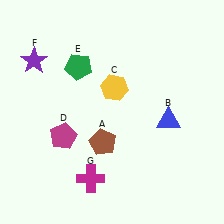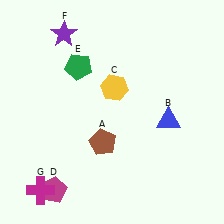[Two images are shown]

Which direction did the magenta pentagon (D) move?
The magenta pentagon (D) moved down.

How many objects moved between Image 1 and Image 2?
3 objects moved between the two images.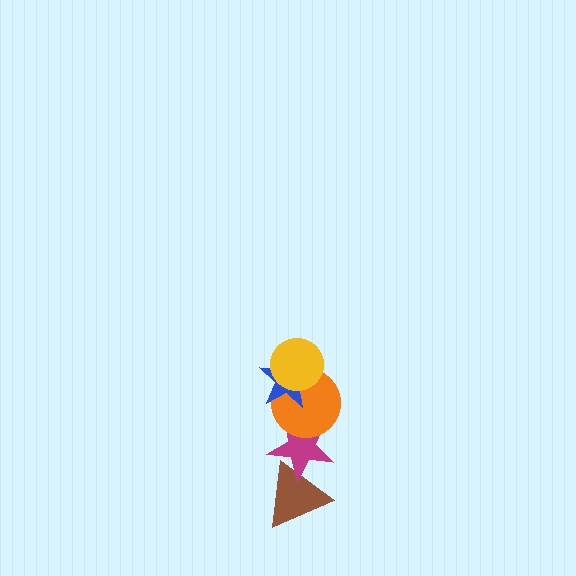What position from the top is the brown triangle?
The brown triangle is 5th from the top.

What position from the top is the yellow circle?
The yellow circle is 1st from the top.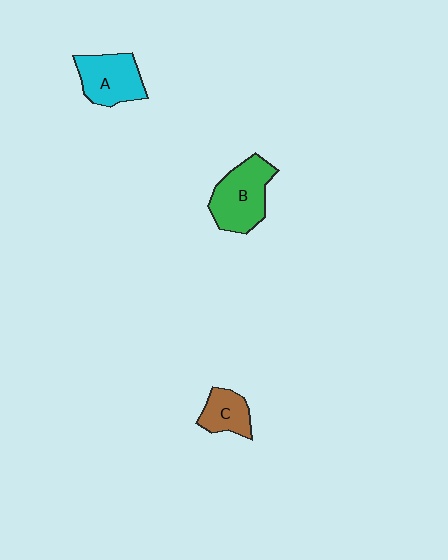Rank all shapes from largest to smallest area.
From largest to smallest: B (green), A (cyan), C (brown).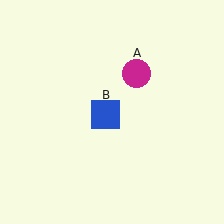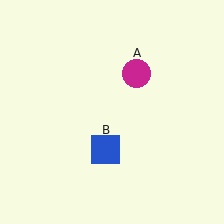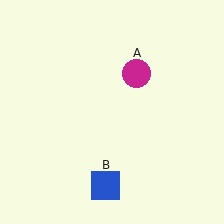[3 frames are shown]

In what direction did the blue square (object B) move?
The blue square (object B) moved down.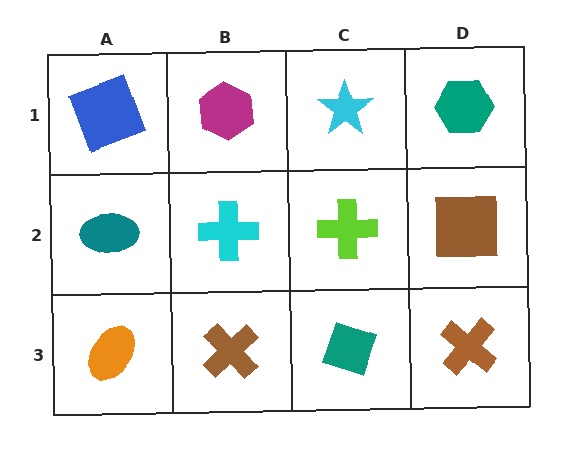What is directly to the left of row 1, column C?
A magenta hexagon.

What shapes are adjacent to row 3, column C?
A lime cross (row 2, column C), a brown cross (row 3, column B), a brown cross (row 3, column D).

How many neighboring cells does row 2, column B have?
4.